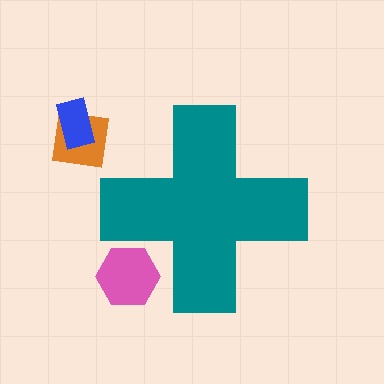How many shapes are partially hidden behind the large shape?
1 shape is partially hidden.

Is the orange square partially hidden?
No, the orange square is fully visible.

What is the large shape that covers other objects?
A teal cross.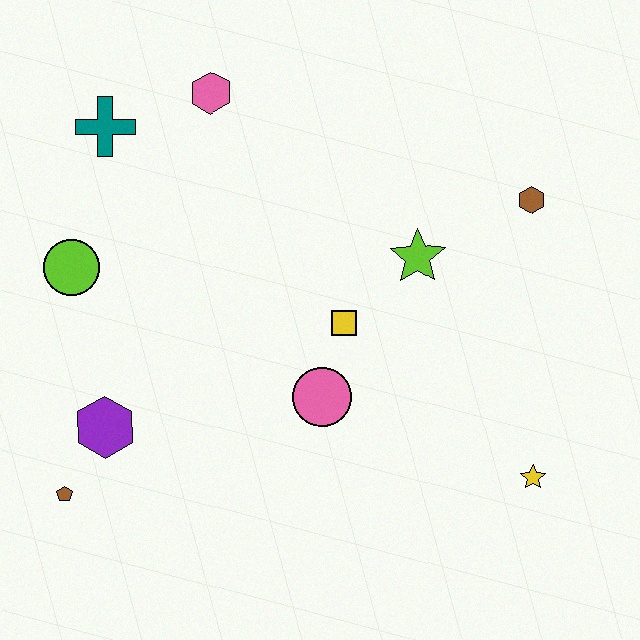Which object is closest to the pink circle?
The yellow square is closest to the pink circle.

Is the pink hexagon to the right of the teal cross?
Yes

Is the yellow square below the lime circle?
Yes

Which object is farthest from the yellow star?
The teal cross is farthest from the yellow star.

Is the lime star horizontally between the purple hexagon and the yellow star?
Yes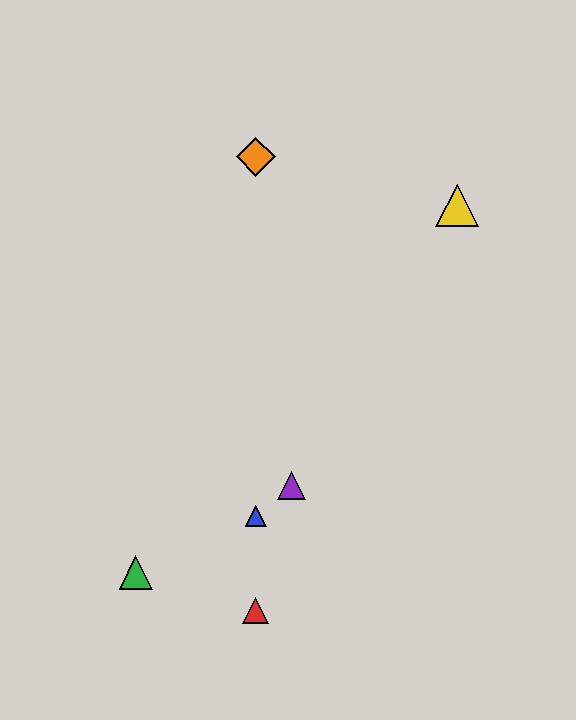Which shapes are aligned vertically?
The red triangle, the blue triangle, the orange diamond are aligned vertically.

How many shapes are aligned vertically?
3 shapes (the red triangle, the blue triangle, the orange diamond) are aligned vertically.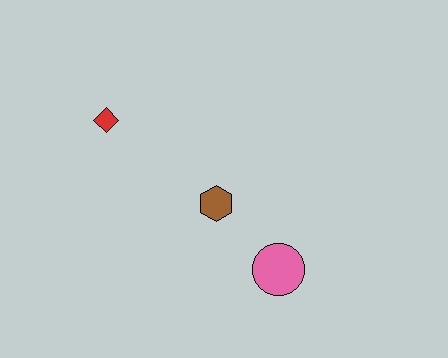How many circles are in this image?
There is 1 circle.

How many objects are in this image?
There are 3 objects.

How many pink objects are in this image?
There is 1 pink object.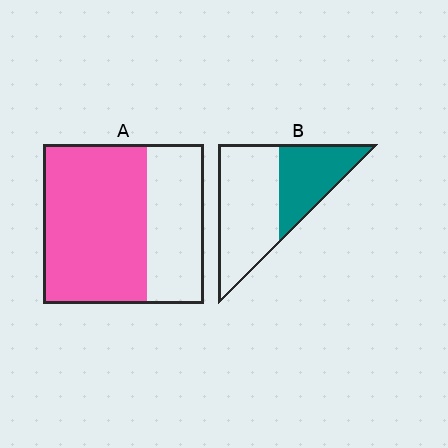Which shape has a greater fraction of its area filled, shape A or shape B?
Shape A.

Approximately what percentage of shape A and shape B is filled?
A is approximately 65% and B is approximately 40%.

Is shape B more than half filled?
No.